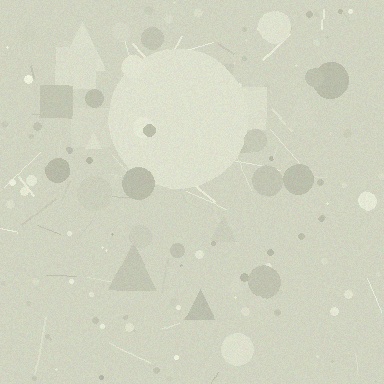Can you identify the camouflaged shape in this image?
The camouflaged shape is a circle.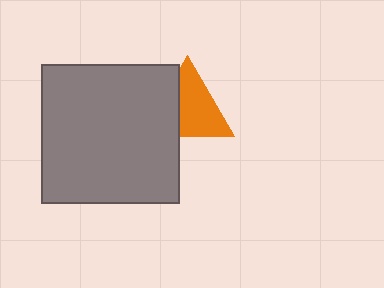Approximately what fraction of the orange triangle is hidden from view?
Roughly 34% of the orange triangle is hidden behind the gray square.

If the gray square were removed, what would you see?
You would see the complete orange triangle.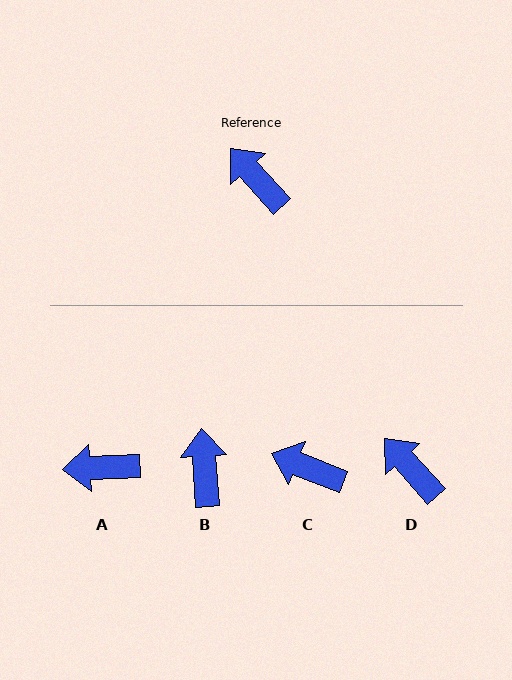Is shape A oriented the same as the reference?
No, it is off by about 51 degrees.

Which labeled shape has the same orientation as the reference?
D.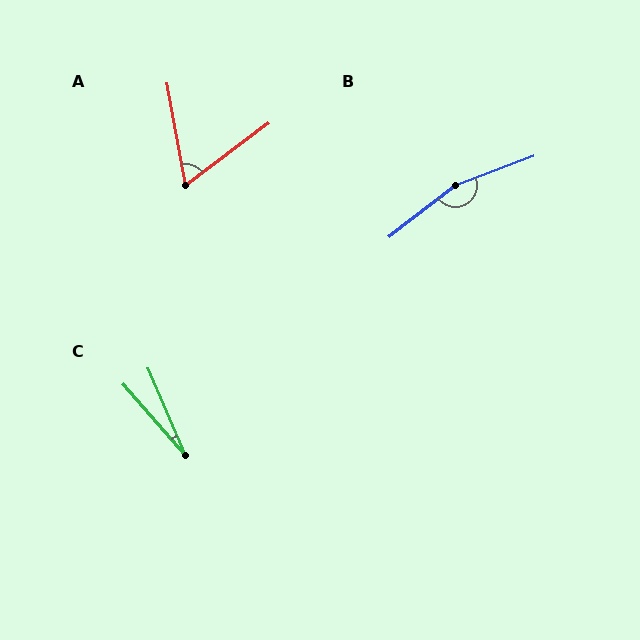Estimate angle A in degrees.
Approximately 64 degrees.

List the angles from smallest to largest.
C (18°), A (64°), B (163°).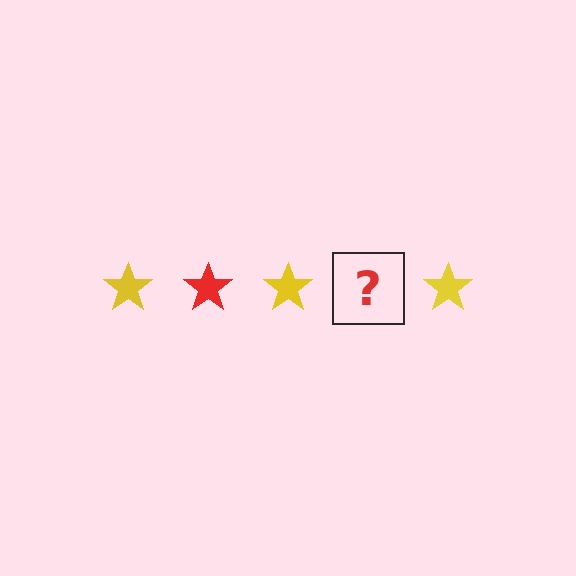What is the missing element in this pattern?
The missing element is a red star.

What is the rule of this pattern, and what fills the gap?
The rule is that the pattern cycles through yellow, red stars. The gap should be filled with a red star.